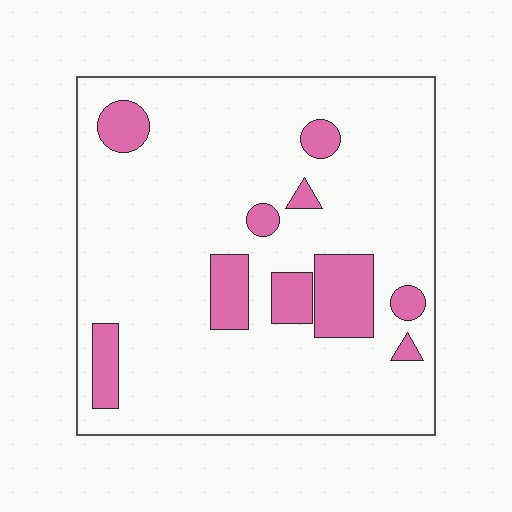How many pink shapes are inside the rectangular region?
10.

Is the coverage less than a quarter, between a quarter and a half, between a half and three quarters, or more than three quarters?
Less than a quarter.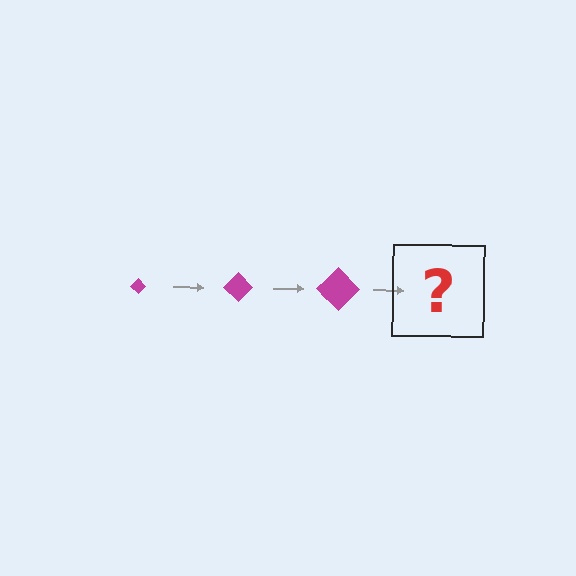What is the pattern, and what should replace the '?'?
The pattern is that the diamond gets progressively larger each step. The '?' should be a magenta diamond, larger than the previous one.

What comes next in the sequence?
The next element should be a magenta diamond, larger than the previous one.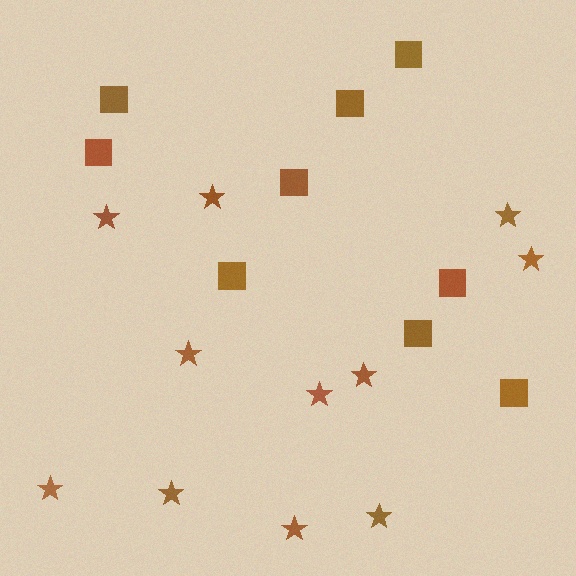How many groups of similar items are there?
There are 2 groups: one group of squares (9) and one group of stars (11).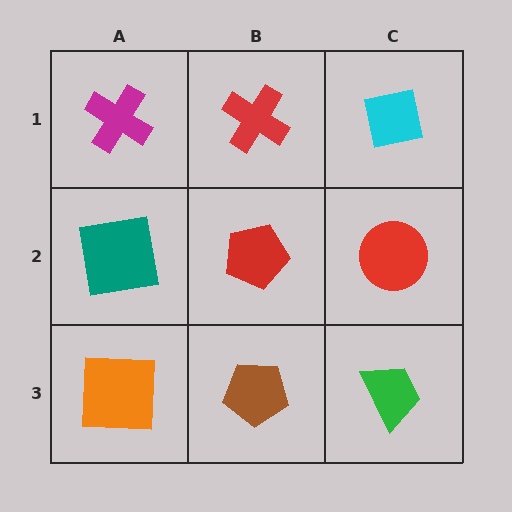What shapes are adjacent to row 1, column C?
A red circle (row 2, column C), a red cross (row 1, column B).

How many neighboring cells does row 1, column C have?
2.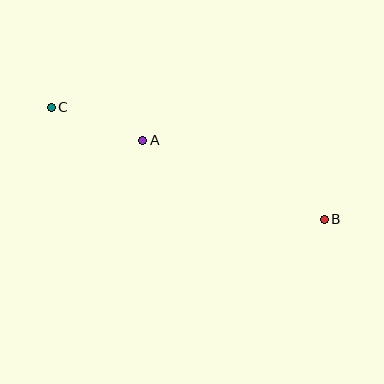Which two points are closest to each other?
Points A and C are closest to each other.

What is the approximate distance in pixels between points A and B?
The distance between A and B is approximately 198 pixels.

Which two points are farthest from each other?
Points B and C are farthest from each other.